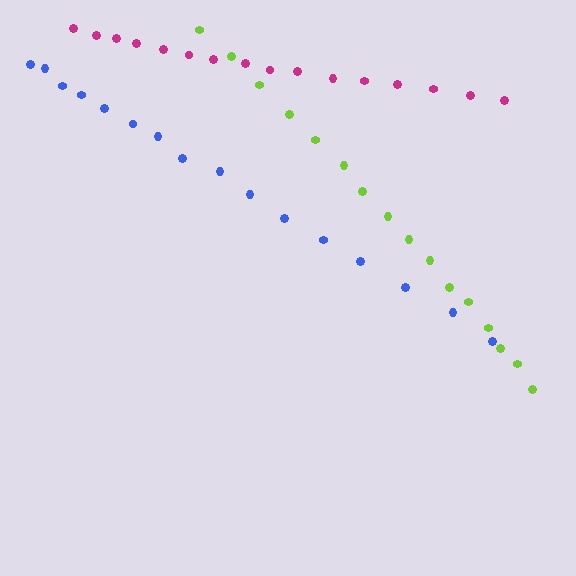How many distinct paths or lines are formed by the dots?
There are 3 distinct paths.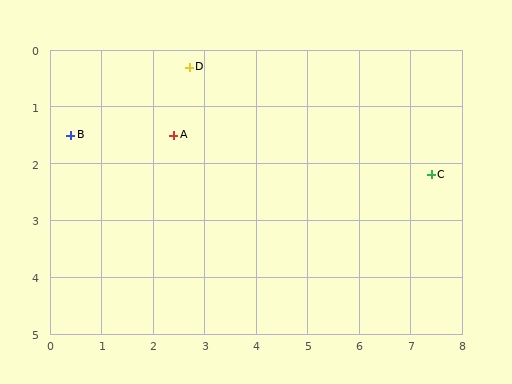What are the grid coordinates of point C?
Point C is at approximately (7.4, 2.2).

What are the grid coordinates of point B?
Point B is at approximately (0.4, 1.5).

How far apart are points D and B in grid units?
Points D and B are about 2.6 grid units apart.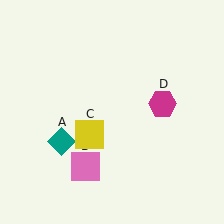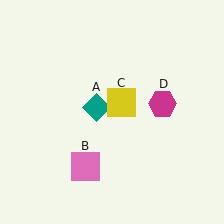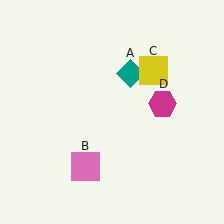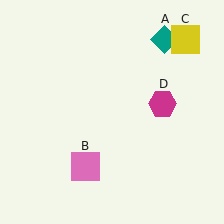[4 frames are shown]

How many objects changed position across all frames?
2 objects changed position: teal diamond (object A), yellow square (object C).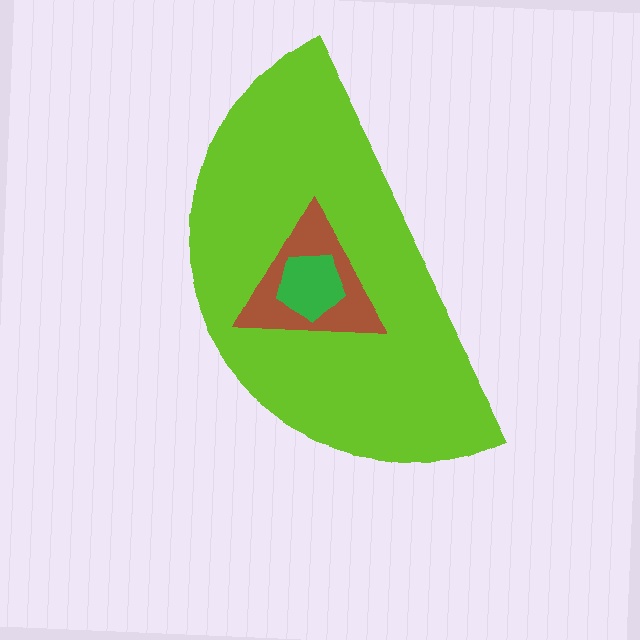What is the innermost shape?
The green pentagon.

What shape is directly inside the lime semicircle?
The brown triangle.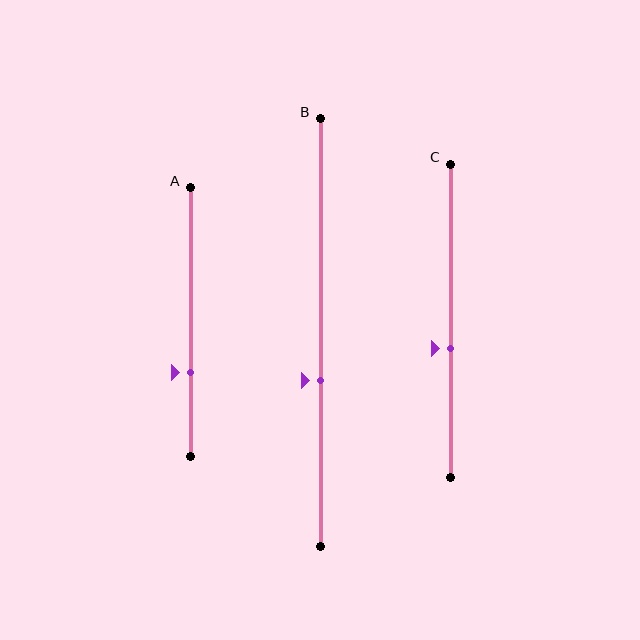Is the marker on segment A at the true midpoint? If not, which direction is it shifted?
No, the marker on segment A is shifted downward by about 19% of the segment length.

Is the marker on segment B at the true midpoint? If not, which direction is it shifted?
No, the marker on segment B is shifted downward by about 11% of the segment length.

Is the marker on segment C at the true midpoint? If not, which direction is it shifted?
No, the marker on segment C is shifted downward by about 9% of the segment length.